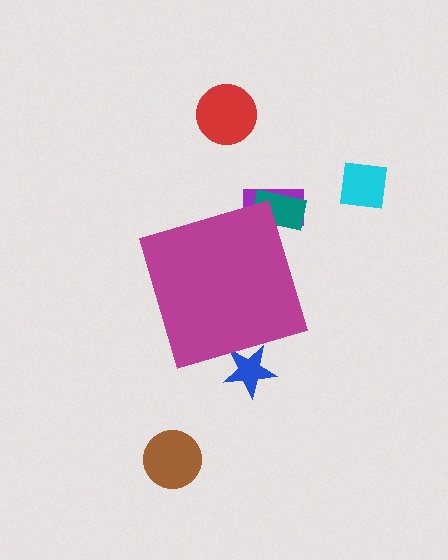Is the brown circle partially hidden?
No, the brown circle is fully visible.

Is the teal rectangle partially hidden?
Yes, the teal rectangle is partially hidden behind the magenta diamond.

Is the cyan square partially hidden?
No, the cyan square is fully visible.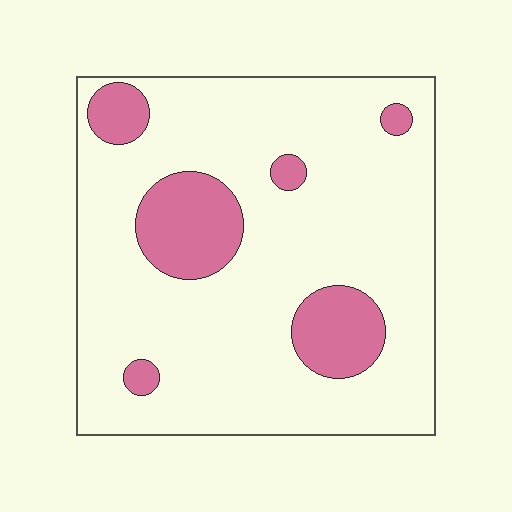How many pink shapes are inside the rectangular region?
6.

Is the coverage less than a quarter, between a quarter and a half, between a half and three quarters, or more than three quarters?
Less than a quarter.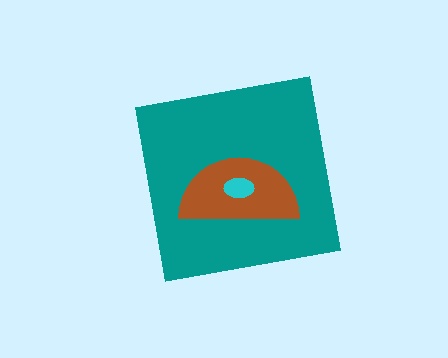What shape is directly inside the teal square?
The brown semicircle.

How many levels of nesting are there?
3.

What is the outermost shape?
The teal square.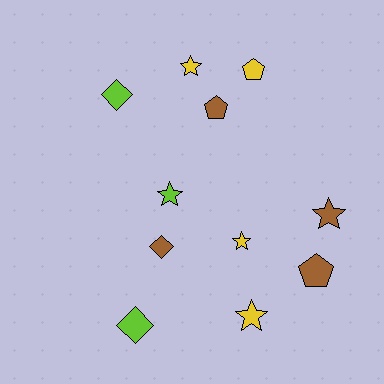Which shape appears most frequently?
Star, with 5 objects.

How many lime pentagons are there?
There are no lime pentagons.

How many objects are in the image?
There are 11 objects.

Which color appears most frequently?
Yellow, with 4 objects.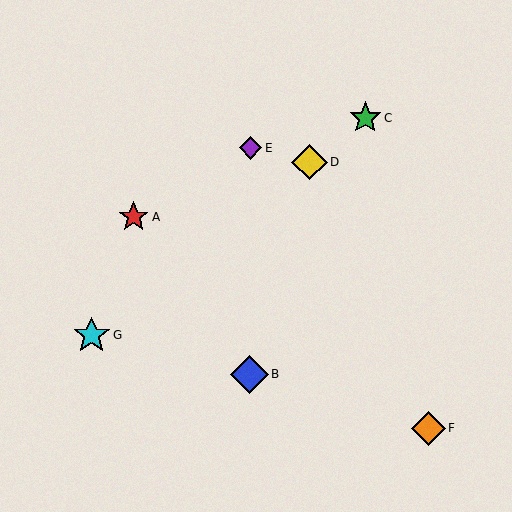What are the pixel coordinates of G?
Object G is at (92, 335).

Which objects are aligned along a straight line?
Objects C, D, G are aligned along a straight line.